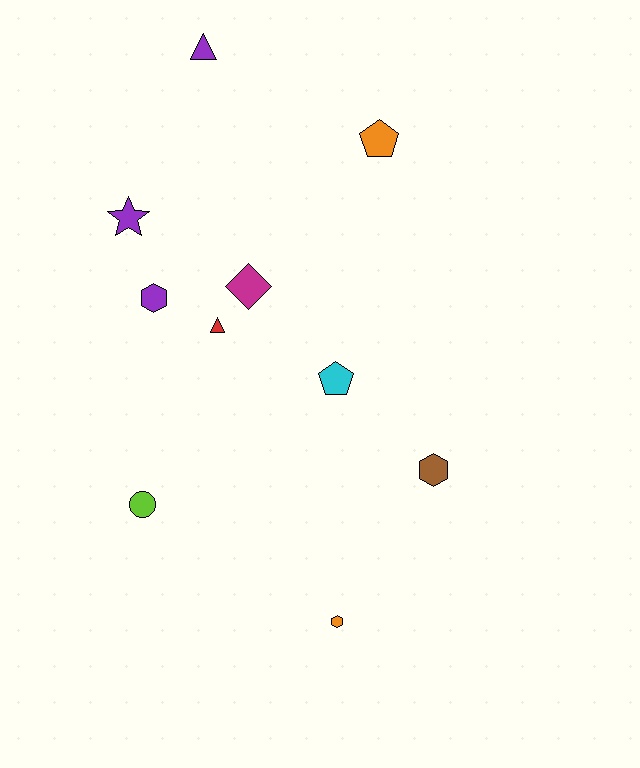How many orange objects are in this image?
There are 2 orange objects.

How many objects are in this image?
There are 10 objects.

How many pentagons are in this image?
There are 2 pentagons.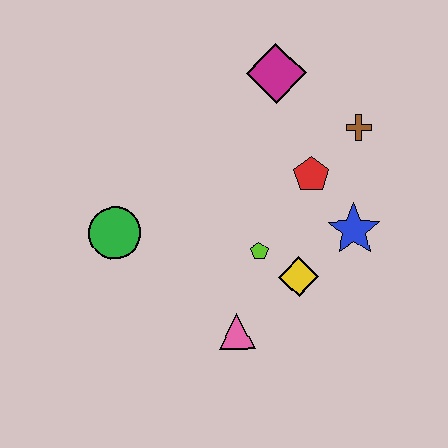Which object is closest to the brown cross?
The red pentagon is closest to the brown cross.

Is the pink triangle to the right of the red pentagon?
No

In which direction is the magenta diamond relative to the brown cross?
The magenta diamond is to the left of the brown cross.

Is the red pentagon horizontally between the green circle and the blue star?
Yes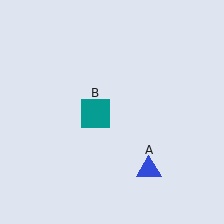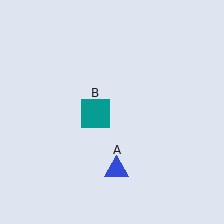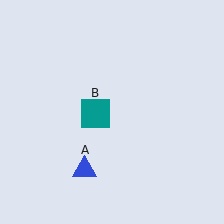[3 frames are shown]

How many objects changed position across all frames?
1 object changed position: blue triangle (object A).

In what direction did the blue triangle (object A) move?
The blue triangle (object A) moved left.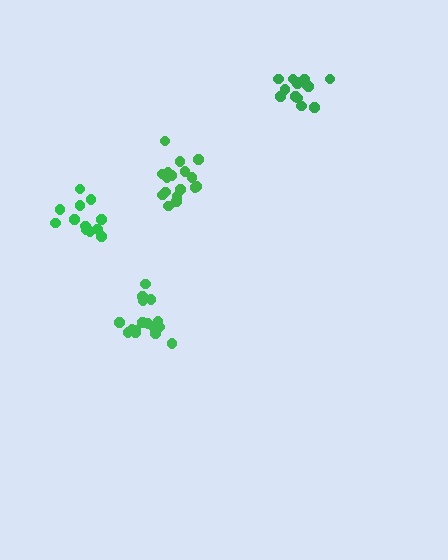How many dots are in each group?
Group 1: 17 dots, Group 2: 12 dots, Group 3: 17 dots, Group 4: 14 dots (60 total).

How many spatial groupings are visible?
There are 4 spatial groupings.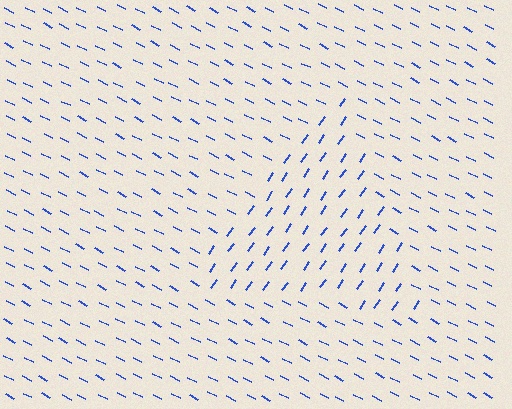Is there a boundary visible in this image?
Yes, there is a texture boundary formed by a change in line orientation.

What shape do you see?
I see a triangle.